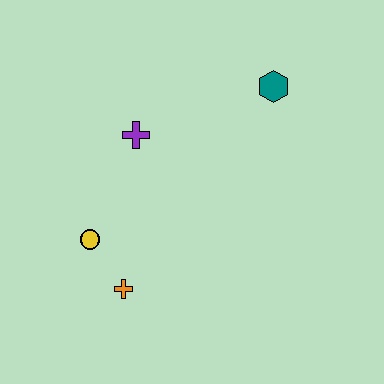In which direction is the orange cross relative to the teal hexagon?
The orange cross is below the teal hexagon.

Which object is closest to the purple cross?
The yellow circle is closest to the purple cross.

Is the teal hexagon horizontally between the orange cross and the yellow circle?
No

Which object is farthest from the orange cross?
The teal hexagon is farthest from the orange cross.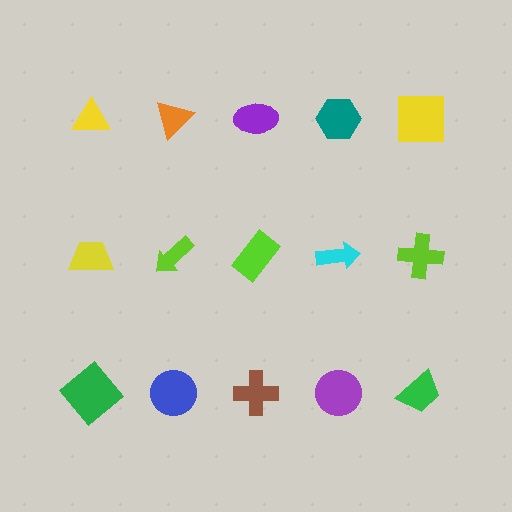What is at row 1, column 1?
A yellow triangle.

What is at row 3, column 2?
A blue circle.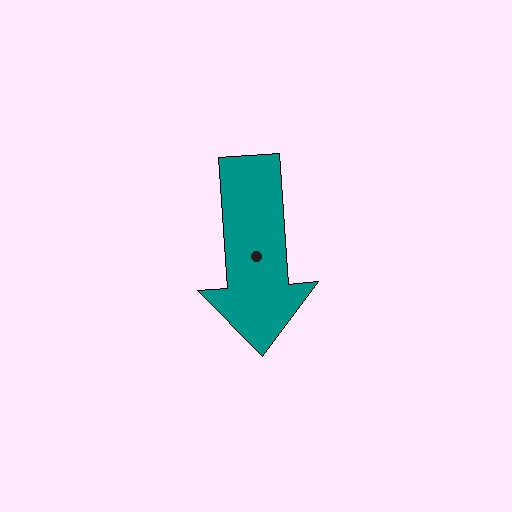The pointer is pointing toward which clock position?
Roughly 6 o'clock.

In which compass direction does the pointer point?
South.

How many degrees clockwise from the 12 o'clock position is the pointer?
Approximately 176 degrees.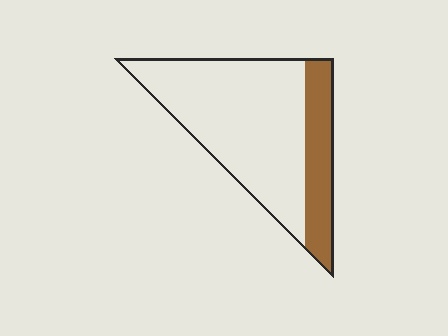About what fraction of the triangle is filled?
About one quarter (1/4).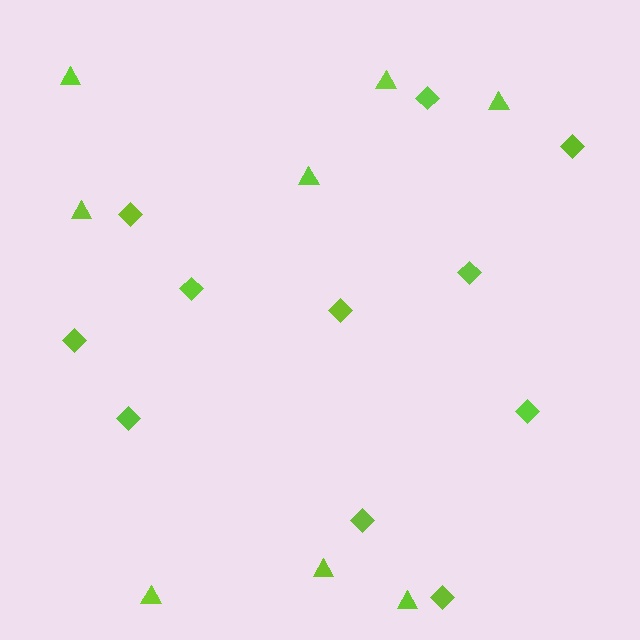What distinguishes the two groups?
There are 2 groups: one group of triangles (8) and one group of diamonds (11).